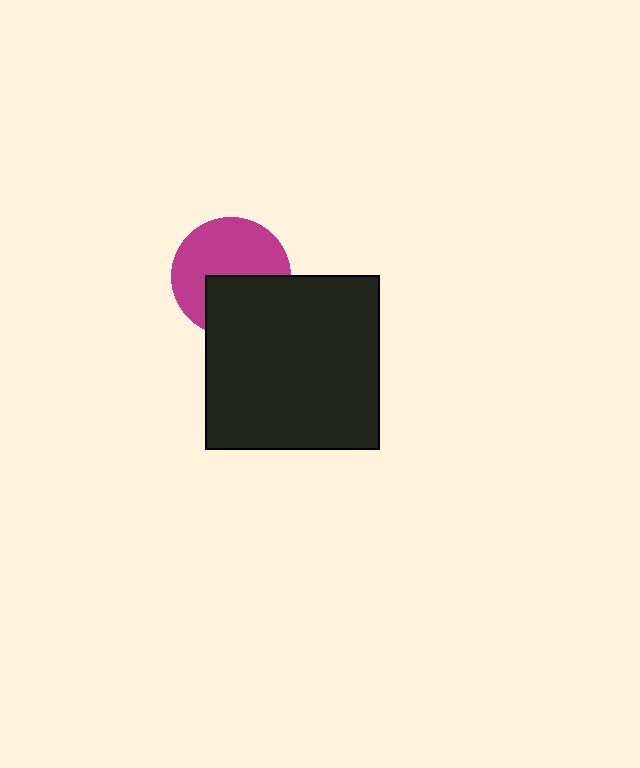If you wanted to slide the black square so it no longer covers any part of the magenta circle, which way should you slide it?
Slide it down — that is the most direct way to separate the two shapes.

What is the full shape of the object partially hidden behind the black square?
The partially hidden object is a magenta circle.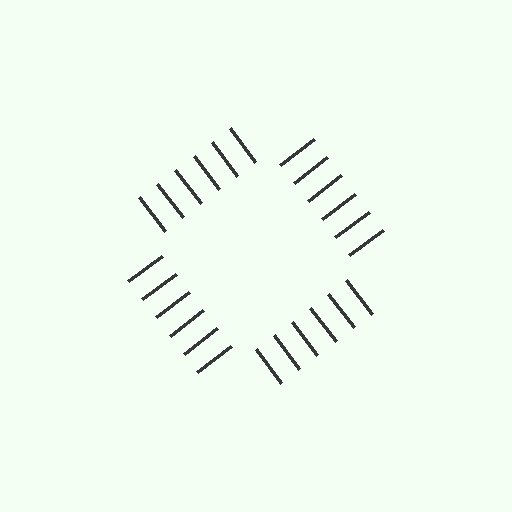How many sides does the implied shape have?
4 sides — the line-ends trace a square.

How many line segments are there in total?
24 — 6 along each of the 4 edges.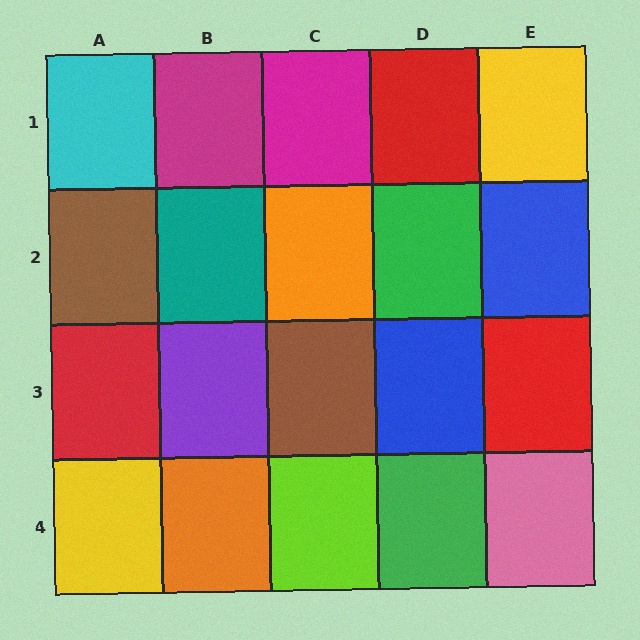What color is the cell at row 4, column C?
Lime.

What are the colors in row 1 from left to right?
Cyan, magenta, magenta, red, yellow.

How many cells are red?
3 cells are red.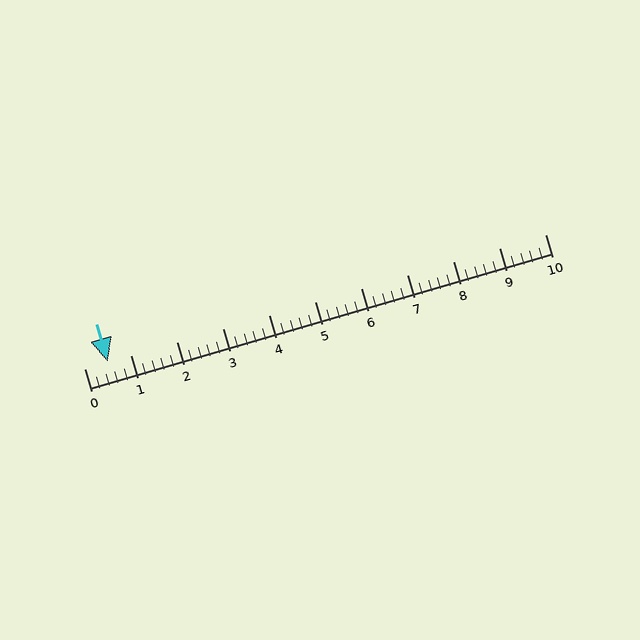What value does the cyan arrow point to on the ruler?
The cyan arrow points to approximately 0.5.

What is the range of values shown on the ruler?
The ruler shows values from 0 to 10.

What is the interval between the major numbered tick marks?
The major tick marks are spaced 1 units apart.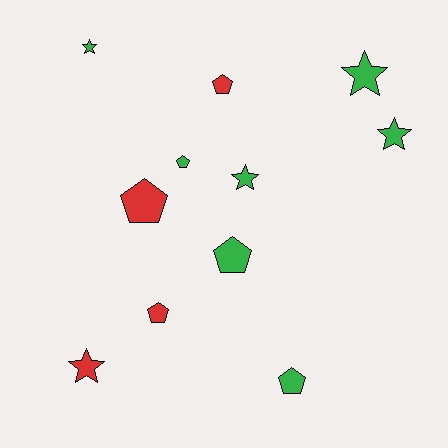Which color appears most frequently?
Green, with 7 objects.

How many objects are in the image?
There are 11 objects.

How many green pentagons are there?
There are 3 green pentagons.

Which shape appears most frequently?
Pentagon, with 6 objects.